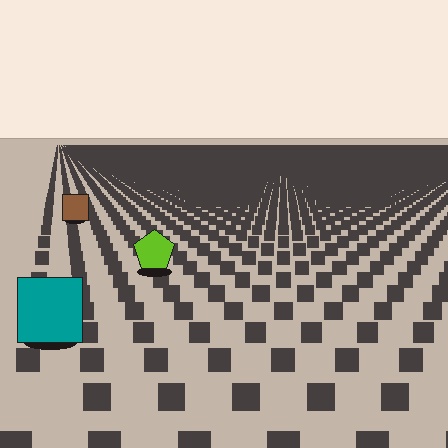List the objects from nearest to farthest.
From nearest to farthest: the teal square, the lime pentagon, the brown square.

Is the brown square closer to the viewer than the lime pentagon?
No. The lime pentagon is closer — you can tell from the texture gradient: the ground texture is coarser near it.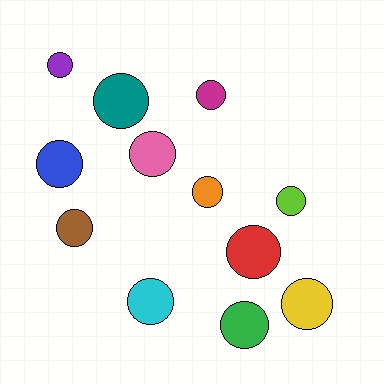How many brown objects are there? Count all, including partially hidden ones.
There is 1 brown object.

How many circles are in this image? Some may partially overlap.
There are 12 circles.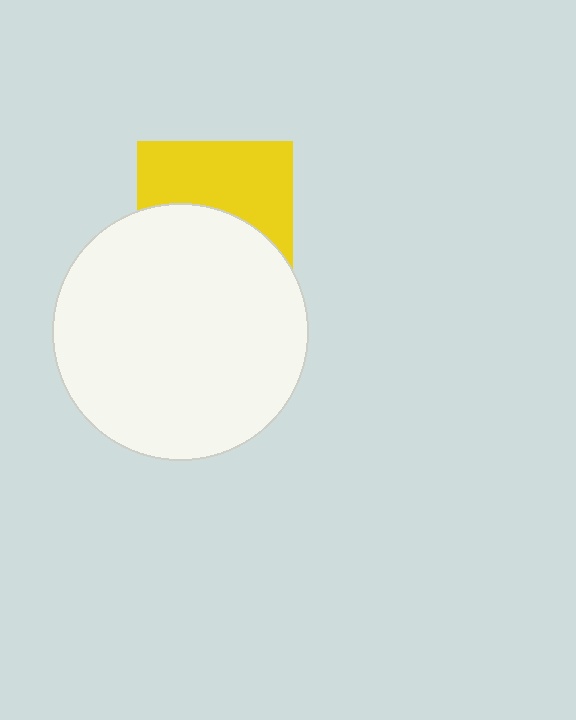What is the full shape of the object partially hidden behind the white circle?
The partially hidden object is a yellow square.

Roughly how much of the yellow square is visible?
About half of it is visible (roughly 49%).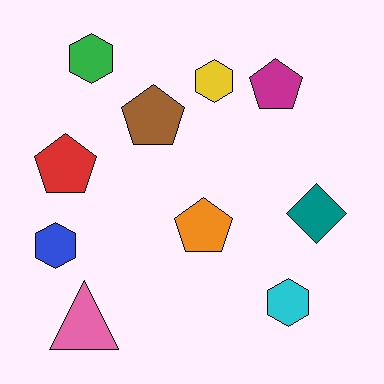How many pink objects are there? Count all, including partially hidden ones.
There is 1 pink object.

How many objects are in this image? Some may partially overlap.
There are 10 objects.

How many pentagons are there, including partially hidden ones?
There are 4 pentagons.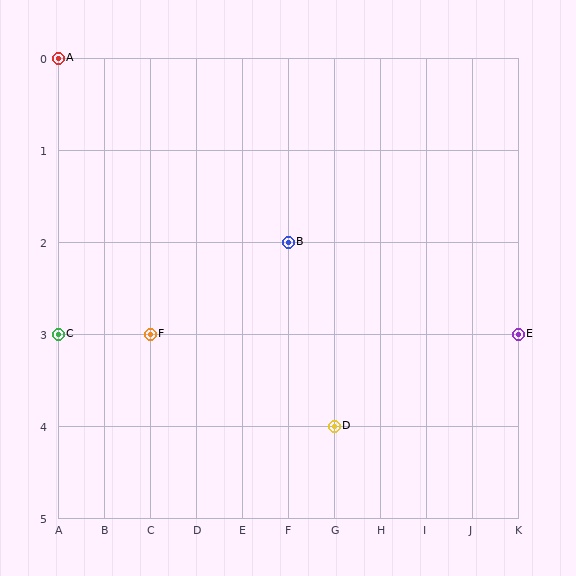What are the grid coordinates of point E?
Point E is at grid coordinates (K, 3).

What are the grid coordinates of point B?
Point B is at grid coordinates (F, 2).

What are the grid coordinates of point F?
Point F is at grid coordinates (C, 3).